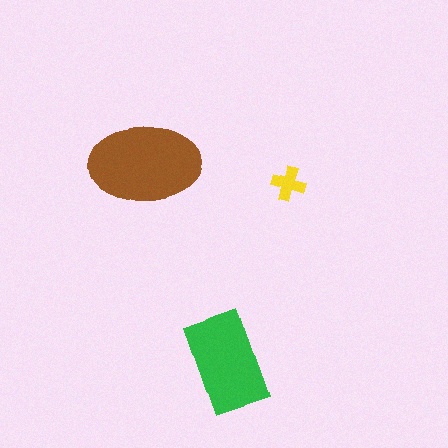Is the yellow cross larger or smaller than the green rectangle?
Smaller.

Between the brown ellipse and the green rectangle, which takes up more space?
The brown ellipse.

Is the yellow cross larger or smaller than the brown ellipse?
Smaller.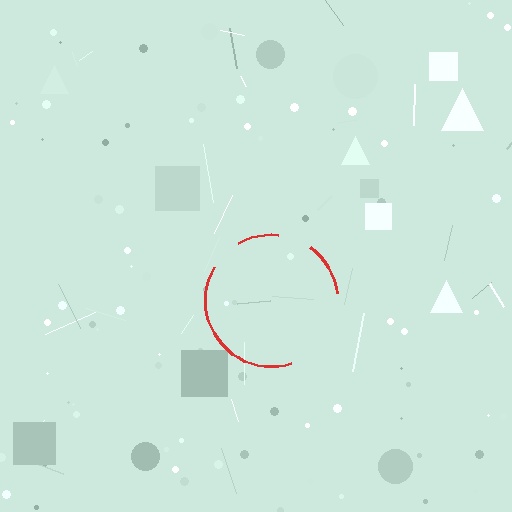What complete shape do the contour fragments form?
The contour fragments form a circle.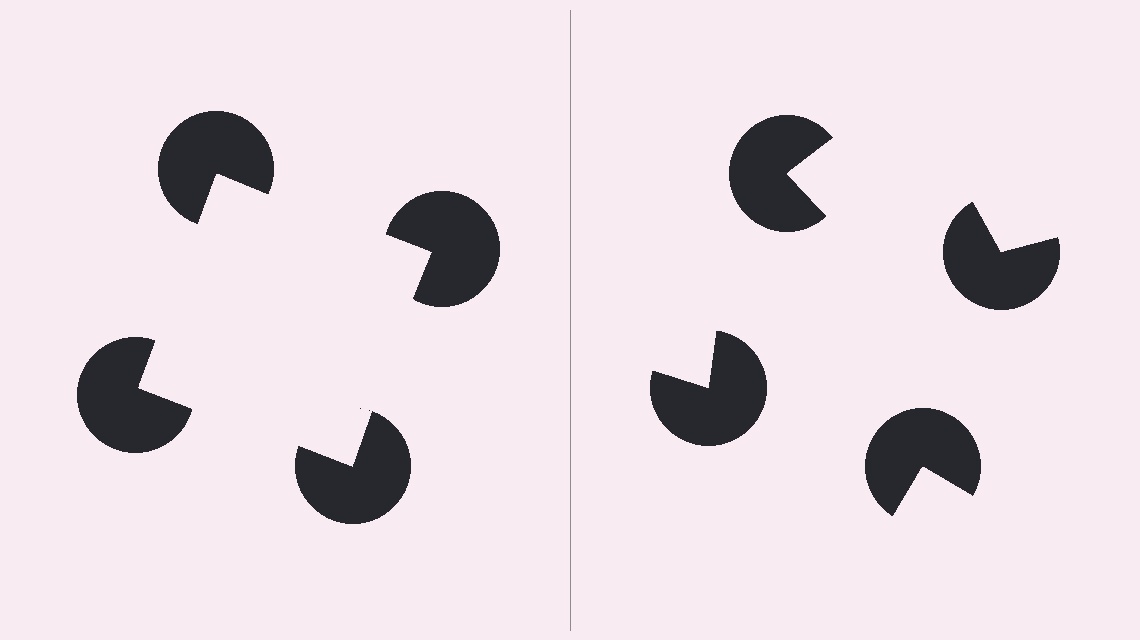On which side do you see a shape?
An illusory square appears on the left side. On the right side the wedge cuts are rotated, so no coherent shape forms.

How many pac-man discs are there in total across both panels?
8 — 4 on each side.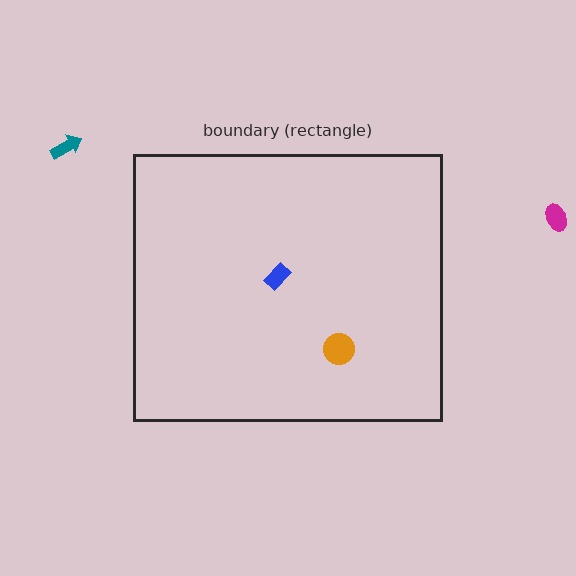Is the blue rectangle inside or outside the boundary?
Inside.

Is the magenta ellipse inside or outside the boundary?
Outside.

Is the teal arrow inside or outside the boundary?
Outside.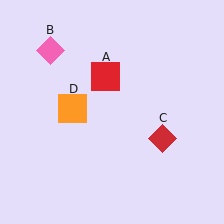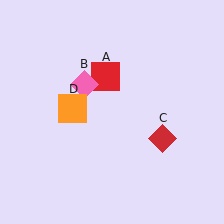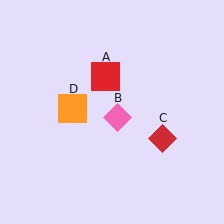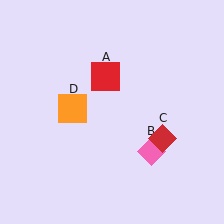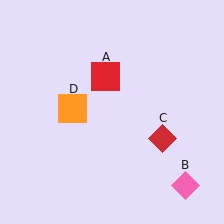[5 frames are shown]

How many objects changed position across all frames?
1 object changed position: pink diamond (object B).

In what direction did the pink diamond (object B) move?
The pink diamond (object B) moved down and to the right.